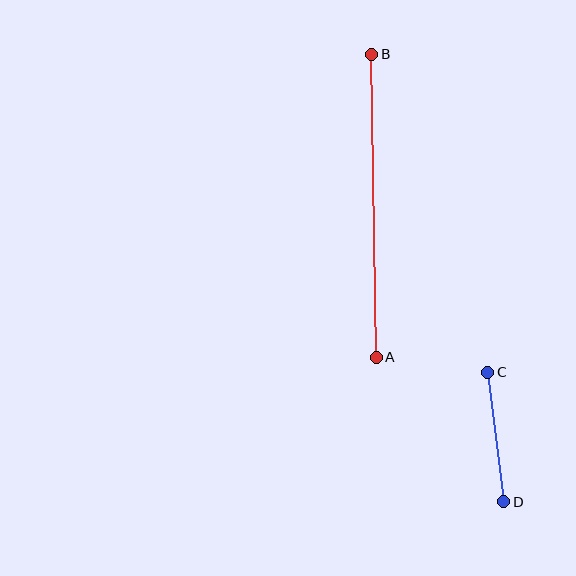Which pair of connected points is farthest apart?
Points A and B are farthest apart.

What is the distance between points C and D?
The distance is approximately 131 pixels.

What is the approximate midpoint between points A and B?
The midpoint is at approximately (374, 206) pixels.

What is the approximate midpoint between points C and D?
The midpoint is at approximately (496, 437) pixels.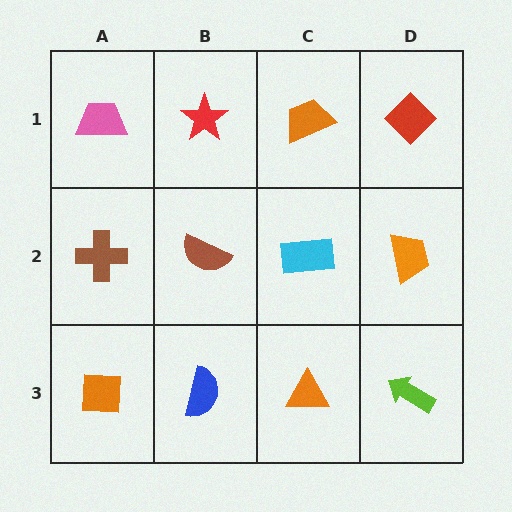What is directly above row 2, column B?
A red star.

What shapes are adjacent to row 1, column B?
A brown semicircle (row 2, column B), a pink trapezoid (row 1, column A), an orange trapezoid (row 1, column C).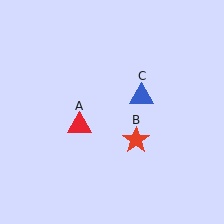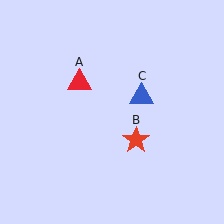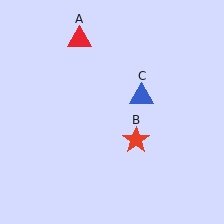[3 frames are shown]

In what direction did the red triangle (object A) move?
The red triangle (object A) moved up.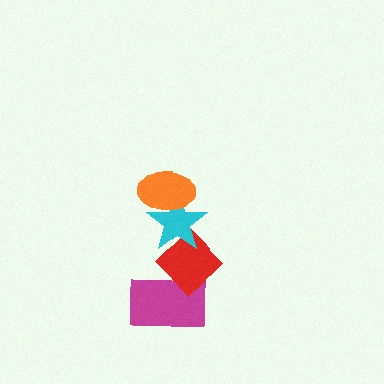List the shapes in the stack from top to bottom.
From top to bottom: the orange ellipse, the cyan star, the red diamond, the magenta rectangle.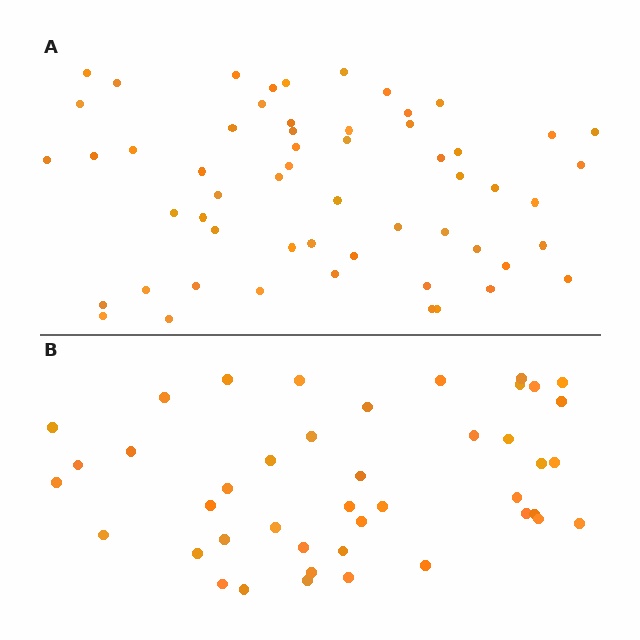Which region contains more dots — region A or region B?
Region A (the top region) has more dots.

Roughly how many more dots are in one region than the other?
Region A has approximately 15 more dots than region B.